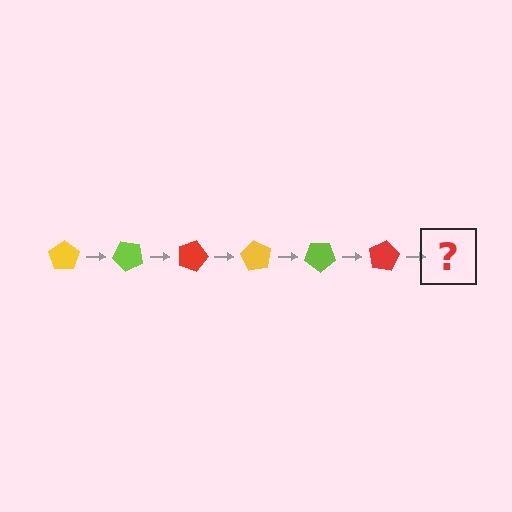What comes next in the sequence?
The next element should be a yellow pentagon, rotated 270 degrees from the start.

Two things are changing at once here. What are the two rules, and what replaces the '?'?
The two rules are that it rotates 45 degrees each step and the color cycles through yellow, lime, and red. The '?' should be a yellow pentagon, rotated 270 degrees from the start.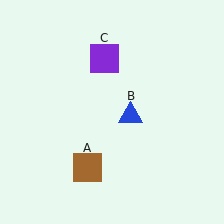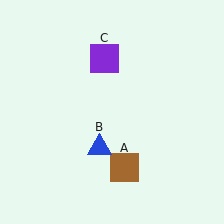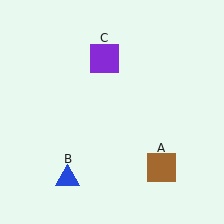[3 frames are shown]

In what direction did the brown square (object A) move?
The brown square (object A) moved right.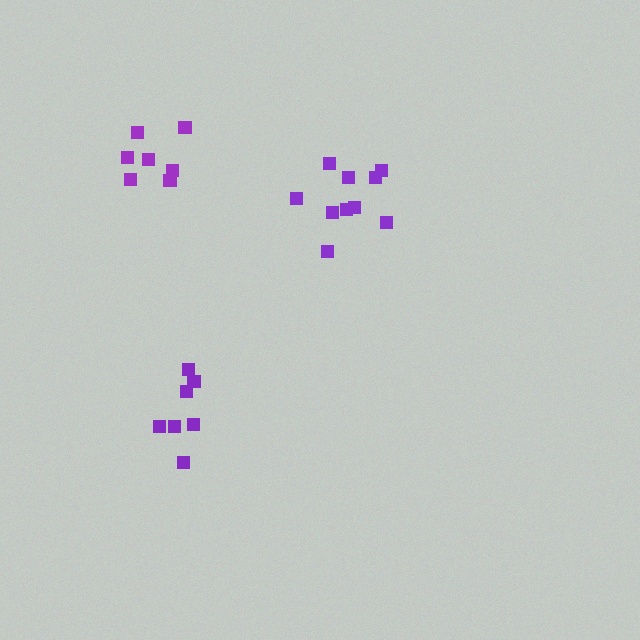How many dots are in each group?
Group 1: 7 dots, Group 2: 10 dots, Group 3: 7 dots (24 total).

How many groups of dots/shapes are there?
There are 3 groups.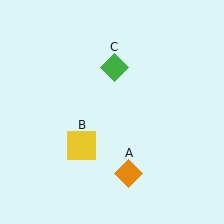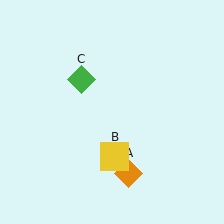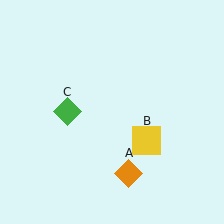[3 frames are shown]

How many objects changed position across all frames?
2 objects changed position: yellow square (object B), green diamond (object C).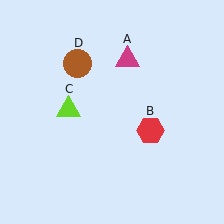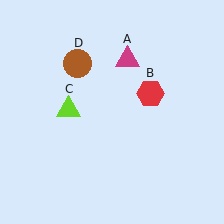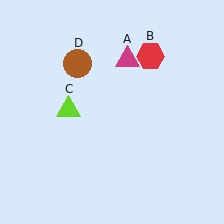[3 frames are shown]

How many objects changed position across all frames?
1 object changed position: red hexagon (object B).